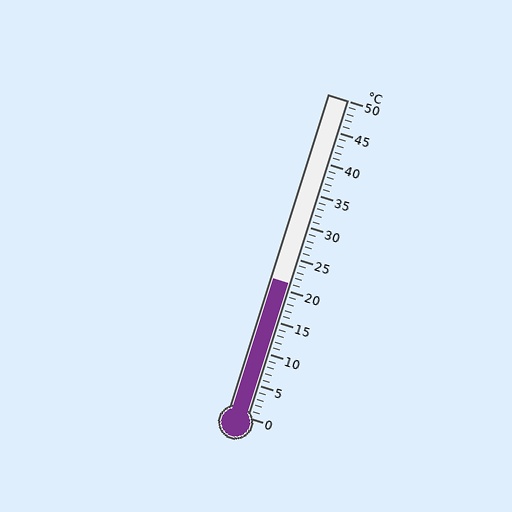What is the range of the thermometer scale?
The thermometer scale ranges from 0°C to 50°C.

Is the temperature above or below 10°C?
The temperature is above 10°C.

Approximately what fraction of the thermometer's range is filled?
The thermometer is filled to approximately 40% of its range.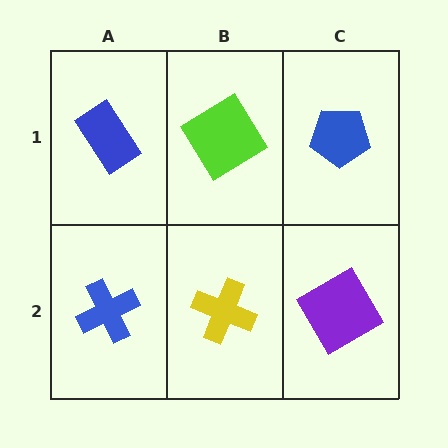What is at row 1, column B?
A lime diamond.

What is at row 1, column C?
A blue pentagon.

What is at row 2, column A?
A blue cross.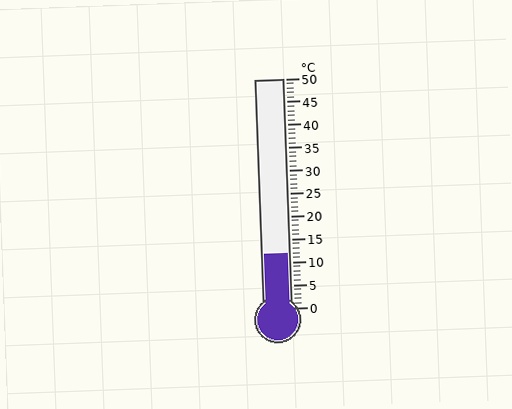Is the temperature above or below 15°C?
The temperature is below 15°C.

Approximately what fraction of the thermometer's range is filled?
The thermometer is filled to approximately 25% of its range.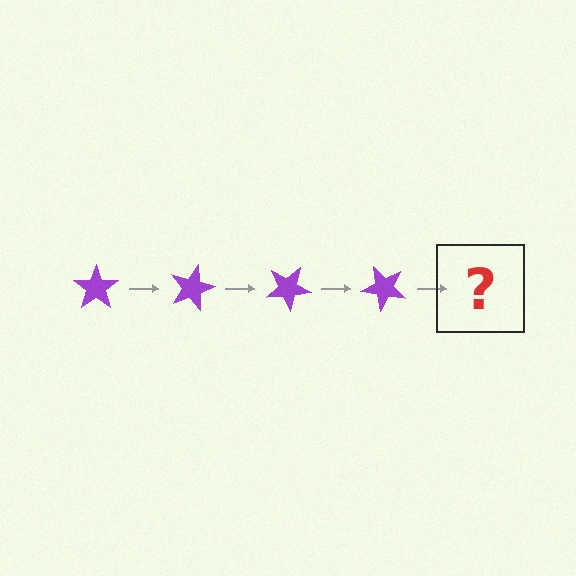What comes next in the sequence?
The next element should be a purple star rotated 60 degrees.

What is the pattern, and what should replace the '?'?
The pattern is that the star rotates 15 degrees each step. The '?' should be a purple star rotated 60 degrees.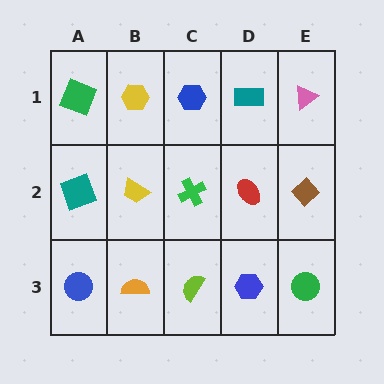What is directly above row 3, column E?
A brown diamond.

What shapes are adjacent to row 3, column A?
A teal square (row 2, column A), an orange semicircle (row 3, column B).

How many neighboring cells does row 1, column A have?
2.